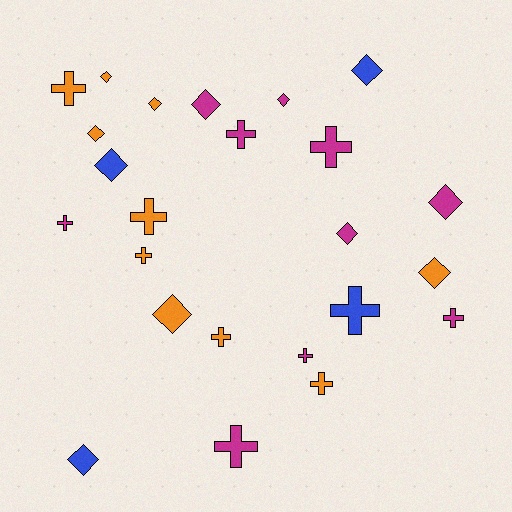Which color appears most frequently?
Orange, with 10 objects.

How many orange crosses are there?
There are 5 orange crosses.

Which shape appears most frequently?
Diamond, with 12 objects.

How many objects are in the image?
There are 24 objects.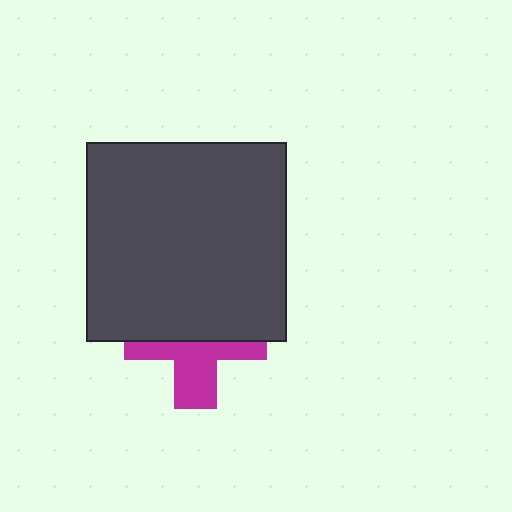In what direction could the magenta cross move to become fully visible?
The magenta cross could move down. That would shift it out from behind the dark gray square entirely.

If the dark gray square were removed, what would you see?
You would see the complete magenta cross.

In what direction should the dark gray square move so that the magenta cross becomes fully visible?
The dark gray square should move up. That is the shortest direction to clear the overlap and leave the magenta cross fully visible.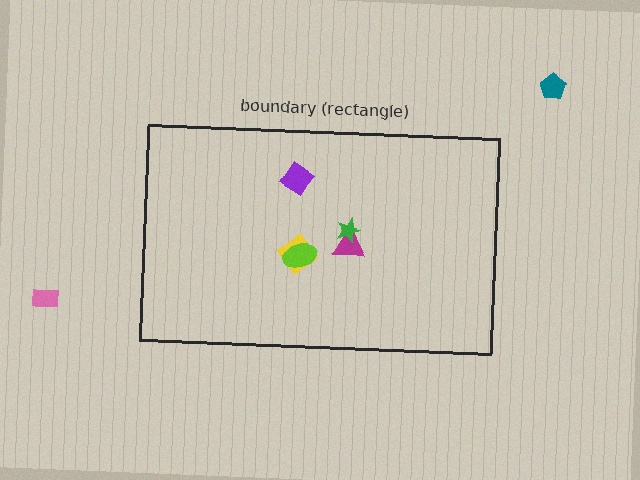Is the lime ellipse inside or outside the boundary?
Inside.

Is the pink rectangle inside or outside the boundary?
Outside.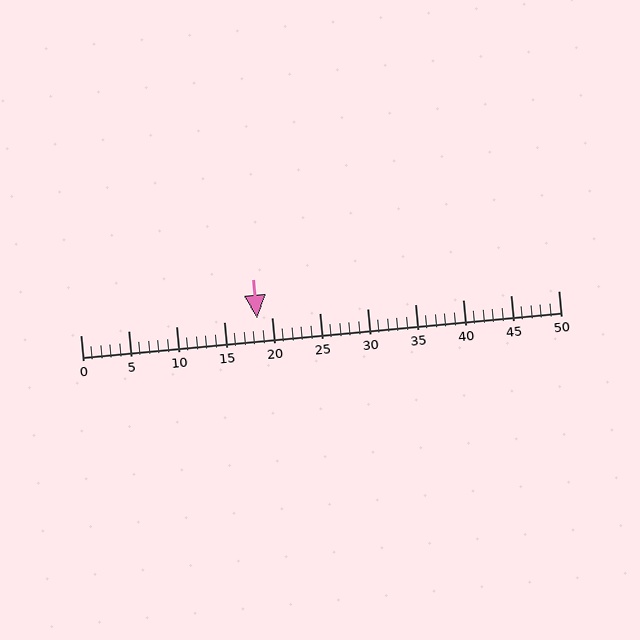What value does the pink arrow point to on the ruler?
The pink arrow points to approximately 18.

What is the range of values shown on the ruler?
The ruler shows values from 0 to 50.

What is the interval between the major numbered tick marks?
The major tick marks are spaced 5 units apart.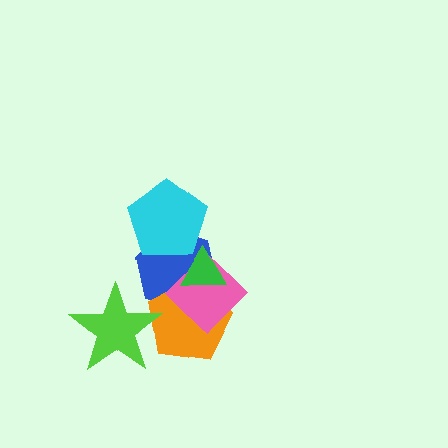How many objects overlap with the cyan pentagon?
1 object overlaps with the cyan pentagon.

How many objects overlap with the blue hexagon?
4 objects overlap with the blue hexagon.